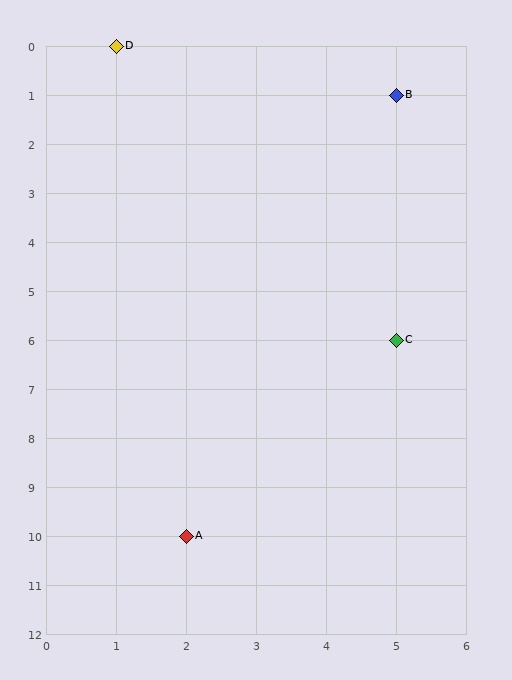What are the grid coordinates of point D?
Point D is at grid coordinates (1, 0).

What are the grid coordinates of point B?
Point B is at grid coordinates (5, 1).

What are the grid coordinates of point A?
Point A is at grid coordinates (2, 10).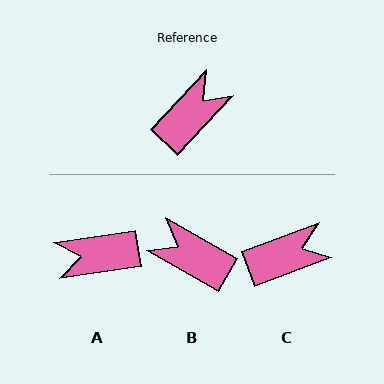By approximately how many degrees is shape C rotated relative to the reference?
Approximately 27 degrees clockwise.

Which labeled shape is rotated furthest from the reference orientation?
A, about 142 degrees away.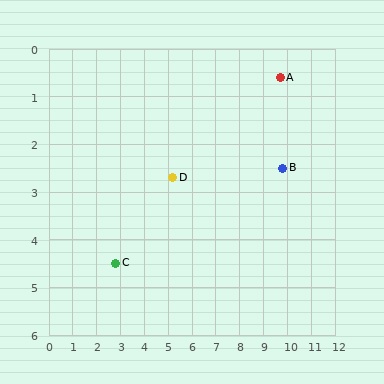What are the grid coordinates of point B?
Point B is at approximately (9.8, 2.5).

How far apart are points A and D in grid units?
Points A and D are about 5.0 grid units apart.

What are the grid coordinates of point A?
Point A is at approximately (9.7, 0.6).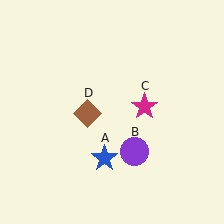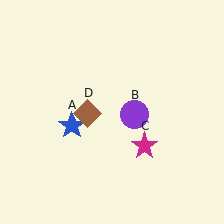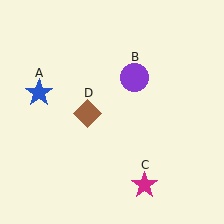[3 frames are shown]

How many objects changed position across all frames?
3 objects changed position: blue star (object A), purple circle (object B), magenta star (object C).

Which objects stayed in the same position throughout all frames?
Brown diamond (object D) remained stationary.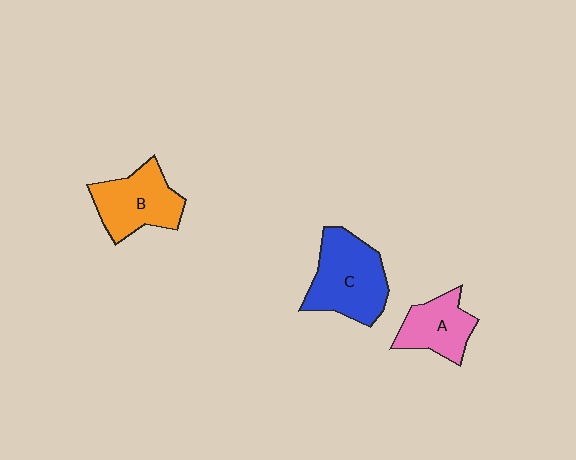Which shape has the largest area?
Shape C (blue).